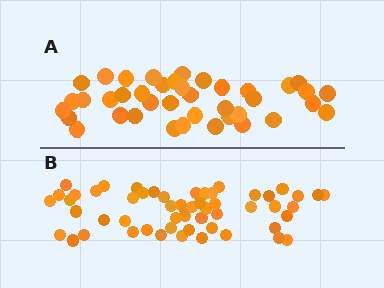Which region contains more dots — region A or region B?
Region B (the bottom region) has more dots.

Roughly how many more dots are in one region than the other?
Region B has approximately 15 more dots than region A.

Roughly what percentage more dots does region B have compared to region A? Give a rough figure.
About 40% more.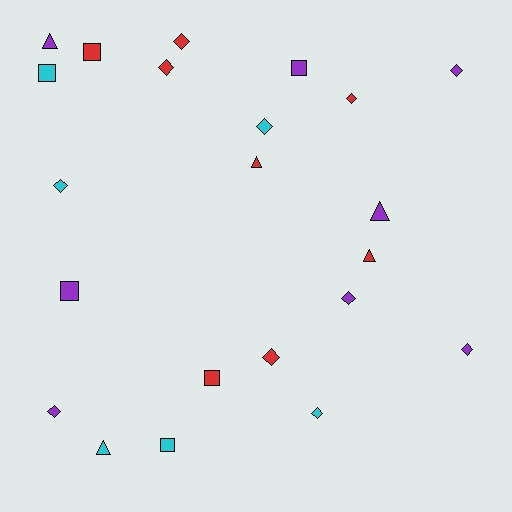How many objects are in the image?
There are 22 objects.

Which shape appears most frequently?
Diamond, with 11 objects.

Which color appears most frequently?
Red, with 8 objects.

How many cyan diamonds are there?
There are 3 cyan diamonds.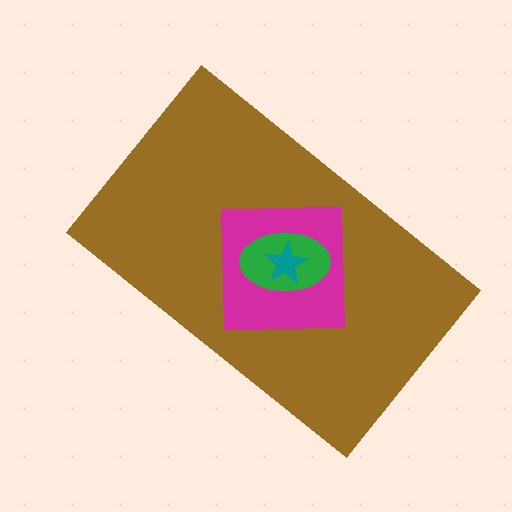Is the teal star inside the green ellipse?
Yes.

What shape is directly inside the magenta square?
The green ellipse.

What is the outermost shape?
The brown rectangle.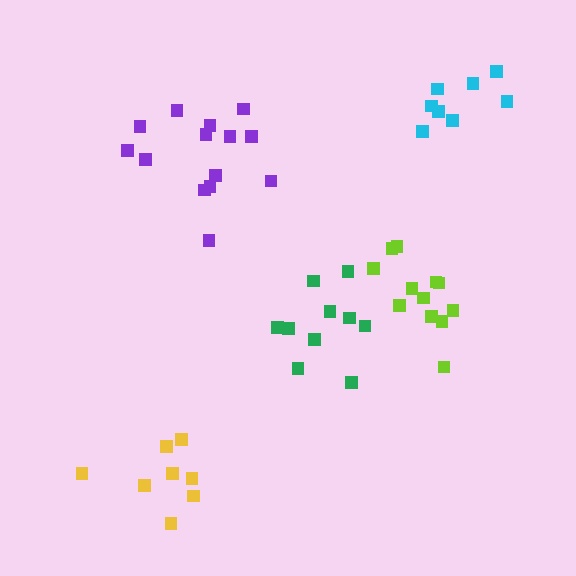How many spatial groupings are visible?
There are 5 spatial groupings.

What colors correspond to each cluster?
The clusters are colored: purple, green, cyan, lime, yellow.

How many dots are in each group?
Group 1: 14 dots, Group 2: 10 dots, Group 3: 8 dots, Group 4: 12 dots, Group 5: 8 dots (52 total).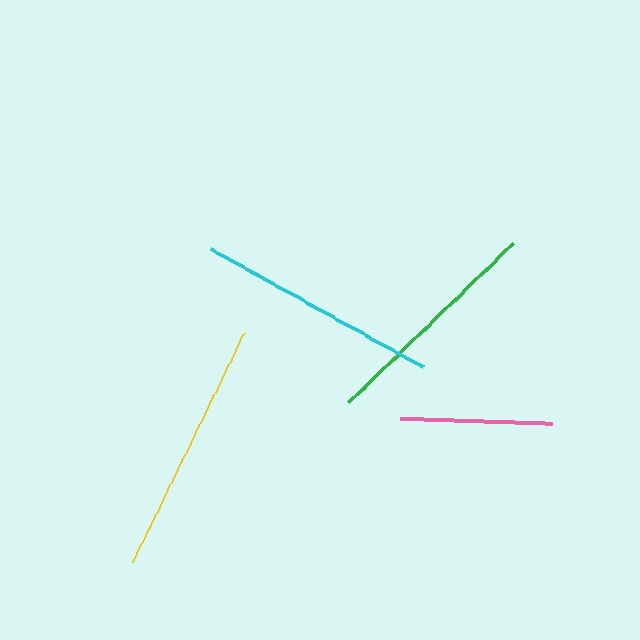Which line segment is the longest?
The yellow line is the longest at approximately 255 pixels.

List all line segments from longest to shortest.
From longest to shortest: yellow, cyan, green, pink.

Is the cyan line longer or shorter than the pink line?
The cyan line is longer than the pink line.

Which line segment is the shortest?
The pink line is the shortest at approximately 151 pixels.